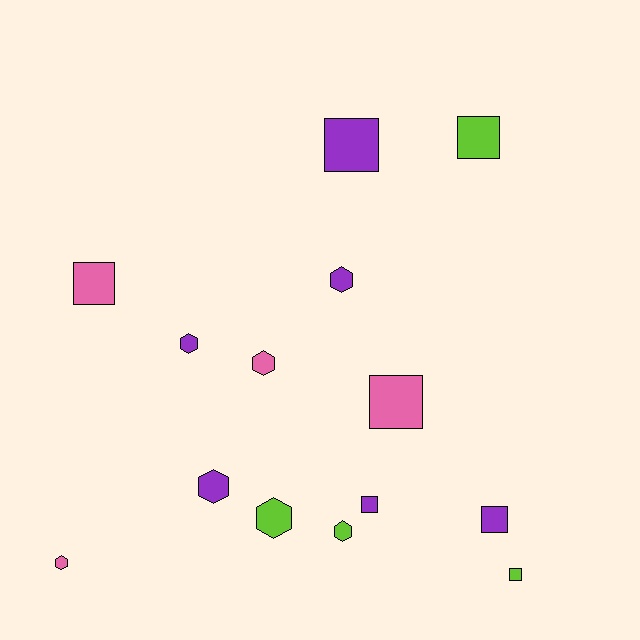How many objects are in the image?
There are 14 objects.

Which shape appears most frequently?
Hexagon, with 7 objects.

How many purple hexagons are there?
There are 3 purple hexagons.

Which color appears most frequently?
Purple, with 6 objects.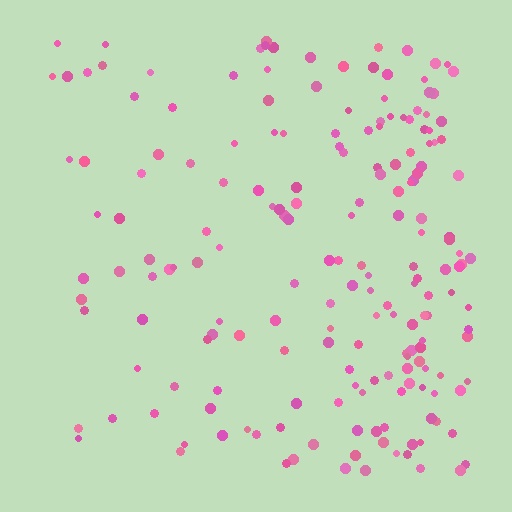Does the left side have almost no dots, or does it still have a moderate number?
Still a moderate number, just noticeably fewer than the right.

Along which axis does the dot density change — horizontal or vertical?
Horizontal.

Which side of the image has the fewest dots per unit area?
The left.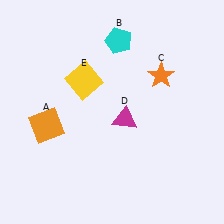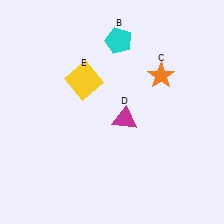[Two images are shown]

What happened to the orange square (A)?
The orange square (A) was removed in Image 2. It was in the bottom-left area of Image 1.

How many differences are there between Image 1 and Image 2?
There is 1 difference between the two images.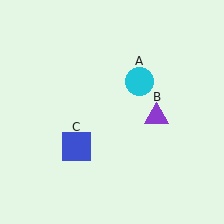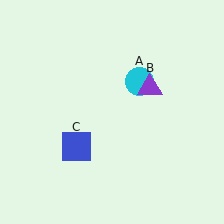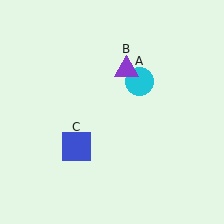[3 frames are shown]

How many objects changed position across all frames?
1 object changed position: purple triangle (object B).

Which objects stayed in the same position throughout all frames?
Cyan circle (object A) and blue square (object C) remained stationary.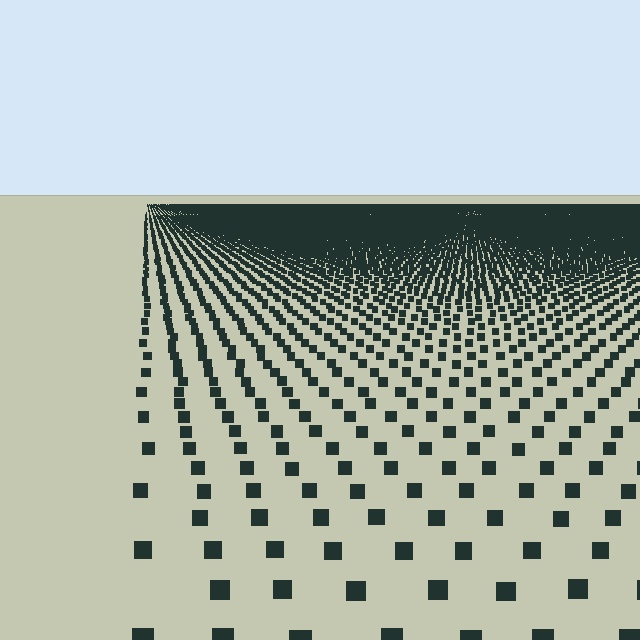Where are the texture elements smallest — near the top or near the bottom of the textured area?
Near the top.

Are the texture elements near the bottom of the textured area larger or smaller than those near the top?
Larger. Near the bottom, elements are closer to the viewer and appear at a bigger on-screen size.